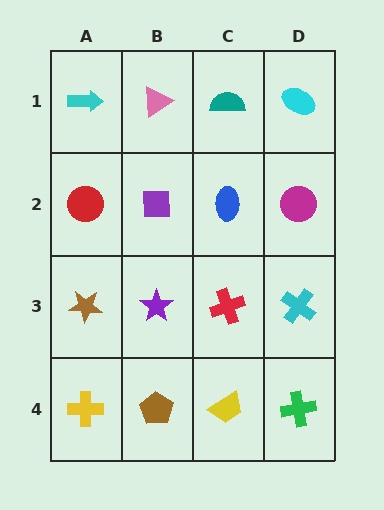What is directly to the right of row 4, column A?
A brown pentagon.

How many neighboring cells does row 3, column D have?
3.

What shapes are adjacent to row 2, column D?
A cyan ellipse (row 1, column D), a cyan cross (row 3, column D), a blue ellipse (row 2, column C).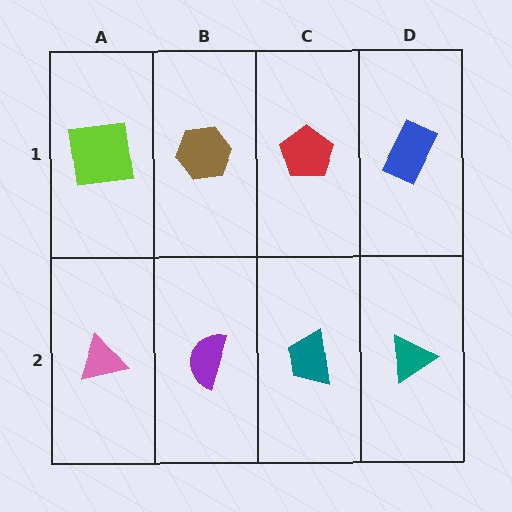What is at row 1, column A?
A lime square.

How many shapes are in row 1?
4 shapes.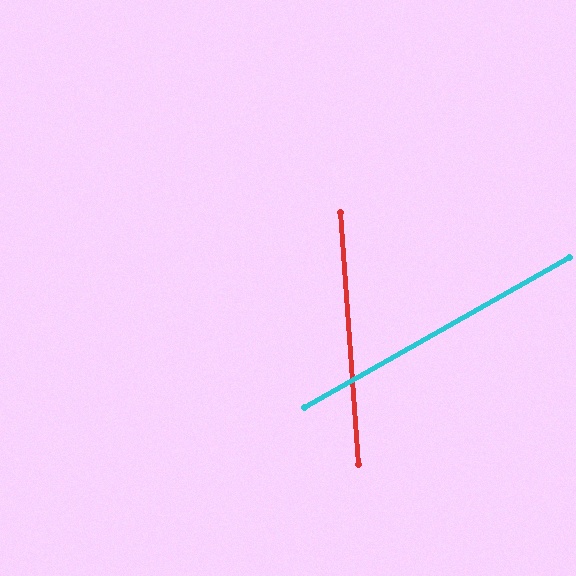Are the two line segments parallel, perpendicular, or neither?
Neither parallel nor perpendicular — they differ by about 65°.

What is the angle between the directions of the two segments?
Approximately 65 degrees.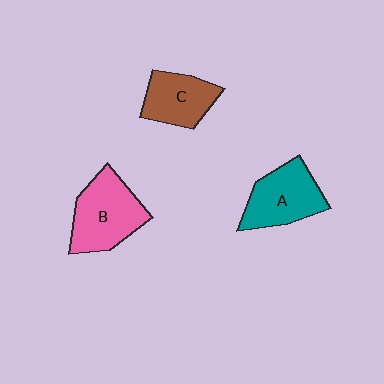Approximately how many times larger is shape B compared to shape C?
Approximately 1.4 times.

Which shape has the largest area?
Shape B (pink).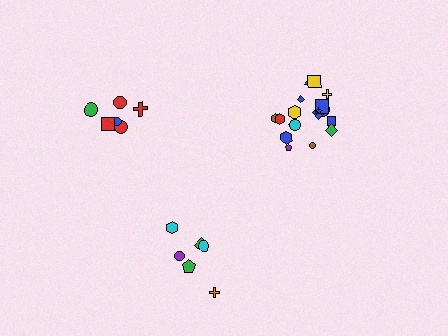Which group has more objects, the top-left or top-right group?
The top-right group.